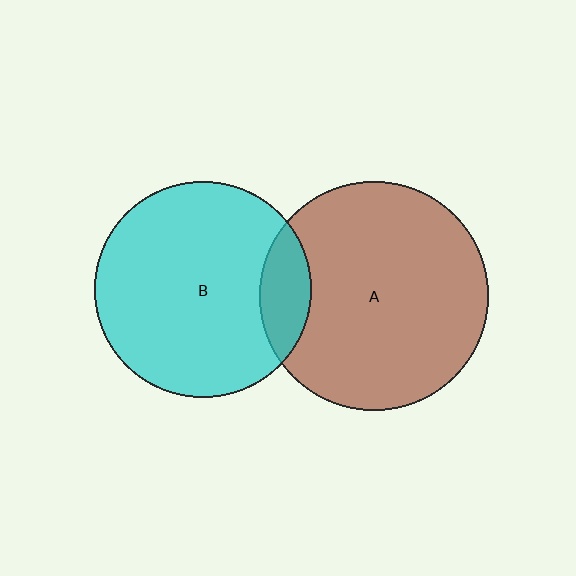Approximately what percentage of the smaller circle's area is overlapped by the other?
Approximately 15%.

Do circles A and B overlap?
Yes.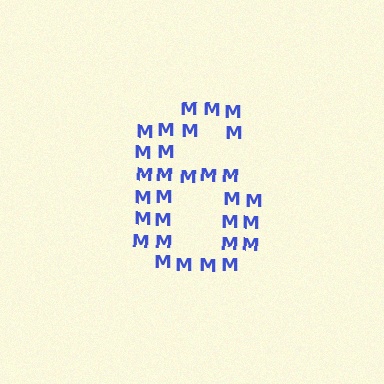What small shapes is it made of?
It is made of small letter M's.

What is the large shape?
The large shape is the digit 6.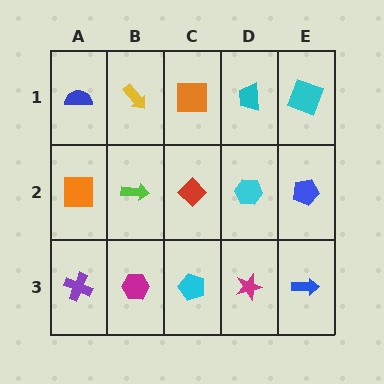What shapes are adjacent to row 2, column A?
A blue semicircle (row 1, column A), a purple cross (row 3, column A), a lime arrow (row 2, column B).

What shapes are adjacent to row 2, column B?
A yellow arrow (row 1, column B), a magenta hexagon (row 3, column B), an orange square (row 2, column A), a red diamond (row 2, column C).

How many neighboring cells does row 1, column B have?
3.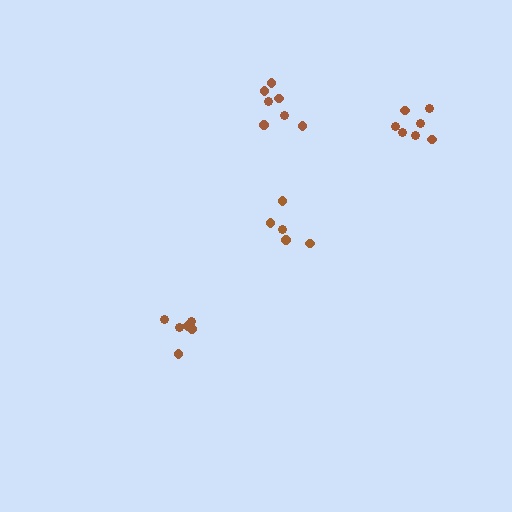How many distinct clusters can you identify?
There are 4 distinct clusters.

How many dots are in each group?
Group 1: 5 dots, Group 2: 6 dots, Group 3: 7 dots, Group 4: 7 dots (25 total).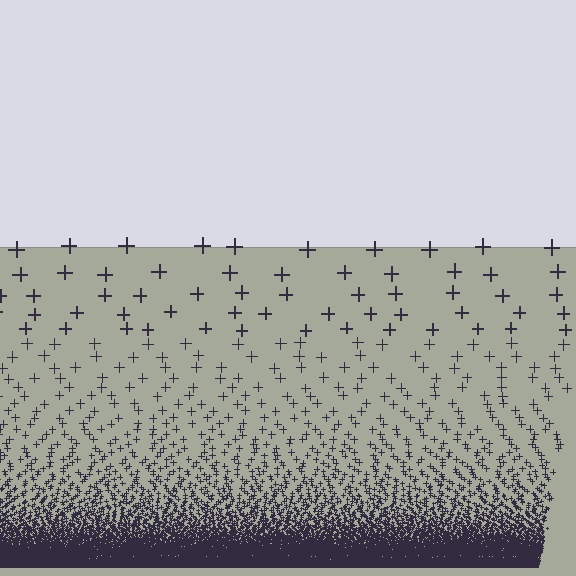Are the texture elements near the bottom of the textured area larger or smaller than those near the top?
Smaller. The gradient is inverted — elements near the bottom are smaller and denser.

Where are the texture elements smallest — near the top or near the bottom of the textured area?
Near the bottom.